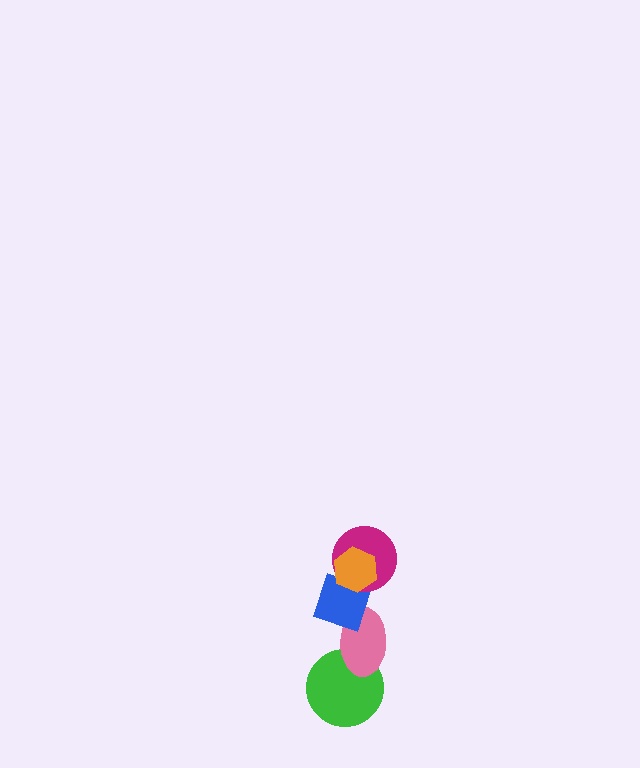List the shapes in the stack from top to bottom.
From top to bottom: the orange hexagon, the magenta circle, the blue diamond, the pink ellipse, the green circle.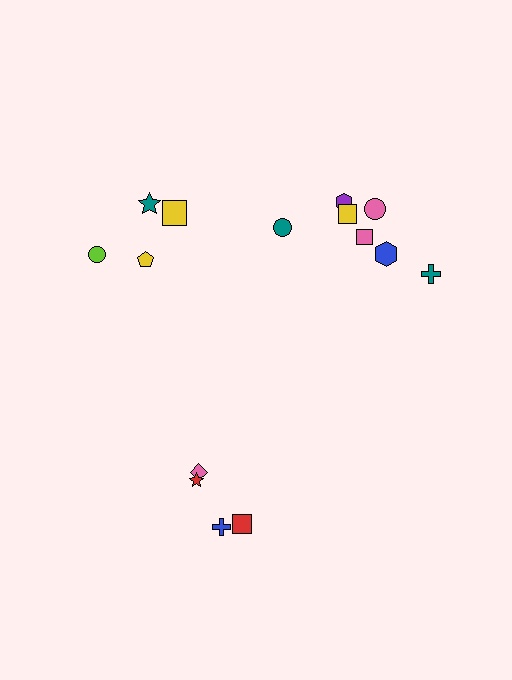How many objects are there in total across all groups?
There are 15 objects.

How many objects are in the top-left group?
There are 4 objects.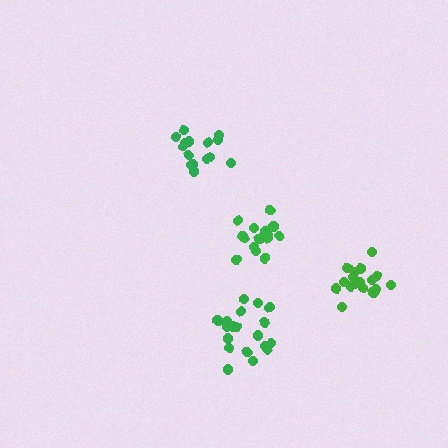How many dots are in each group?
Group 1: 16 dots, Group 2: 17 dots, Group 3: 15 dots, Group 4: 19 dots (67 total).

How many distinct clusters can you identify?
There are 4 distinct clusters.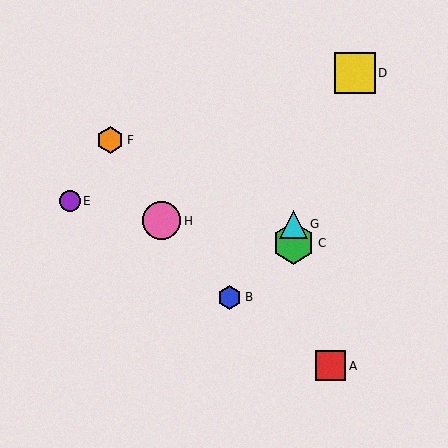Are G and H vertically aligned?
No, G is at x≈293 and H is at x≈162.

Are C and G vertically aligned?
Yes, both are at x≈293.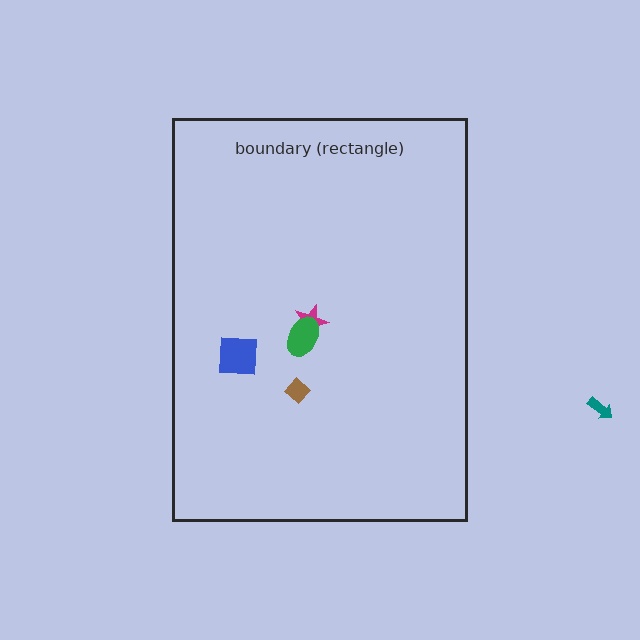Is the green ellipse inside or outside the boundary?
Inside.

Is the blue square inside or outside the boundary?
Inside.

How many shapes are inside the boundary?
4 inside, 1 outside.